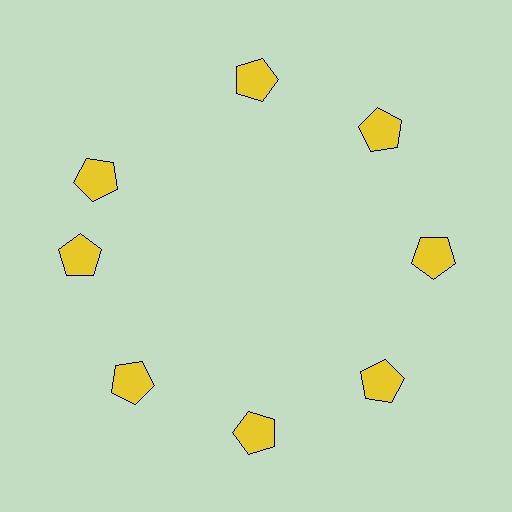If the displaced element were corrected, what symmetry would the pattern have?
It would have 8-fold rotational symmetry — the pattern would map onto itself every 45 degrees.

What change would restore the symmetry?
The symmetry would be restored by rotating it back into even spacing with its neighbors so that all 8 pentagons sit at equal angles and equal distance from the center.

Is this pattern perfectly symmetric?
No. The 8 yellow pentagons are arranged in a ring, but one element near the 10 o'clock position is rotated out of alignment along the ring, breaking the 8-fold rotational symmetry.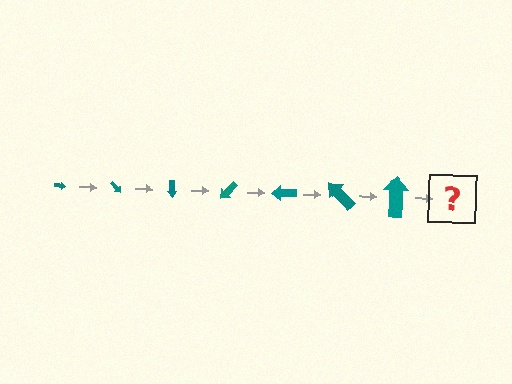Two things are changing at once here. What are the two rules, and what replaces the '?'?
The two rules are that the arrow grows larger each step and it rotates 45 degrees each step. The '?' should be an arrow, larger than the previous one and rotated 315 degrees from the start.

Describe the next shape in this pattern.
It should be an arrow, larger than the previous one and rotated 315 degrees from the start.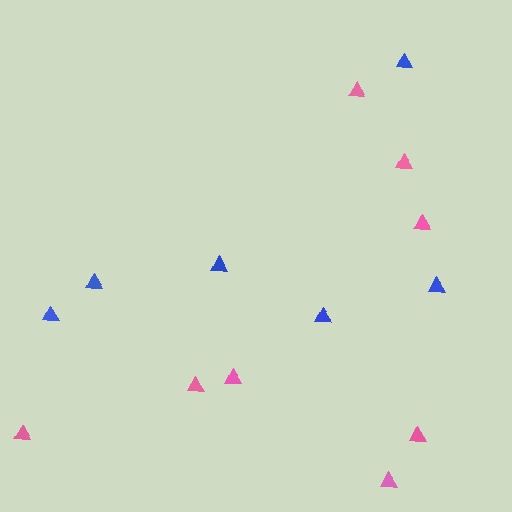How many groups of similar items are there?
There are 2 groups: one group of blue triangles (6) and one group of pink triangles (8).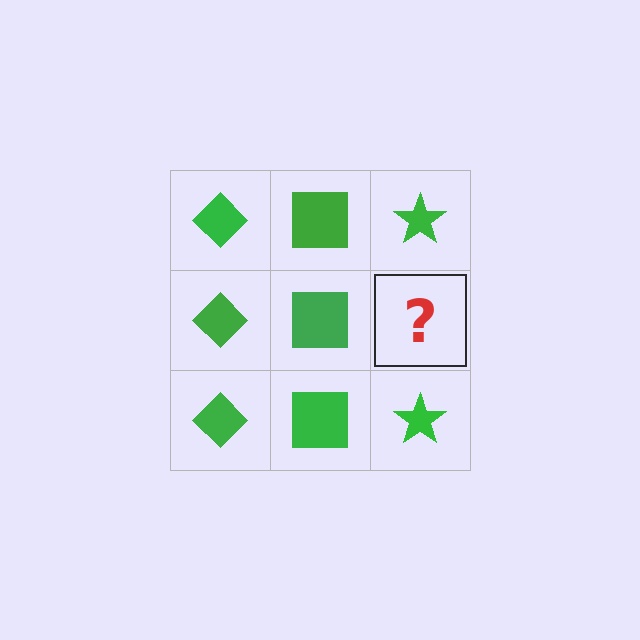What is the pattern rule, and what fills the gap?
The rule is that each column has a consistent shape. The gap should be filled with a green star.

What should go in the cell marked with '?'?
The missing cell should contain a green star.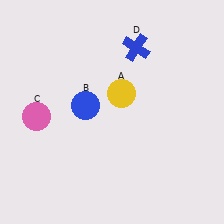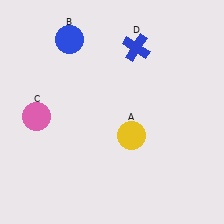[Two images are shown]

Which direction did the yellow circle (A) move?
The yellow circle (A) moved down.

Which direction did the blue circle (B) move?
The blue circle (B) moved up.